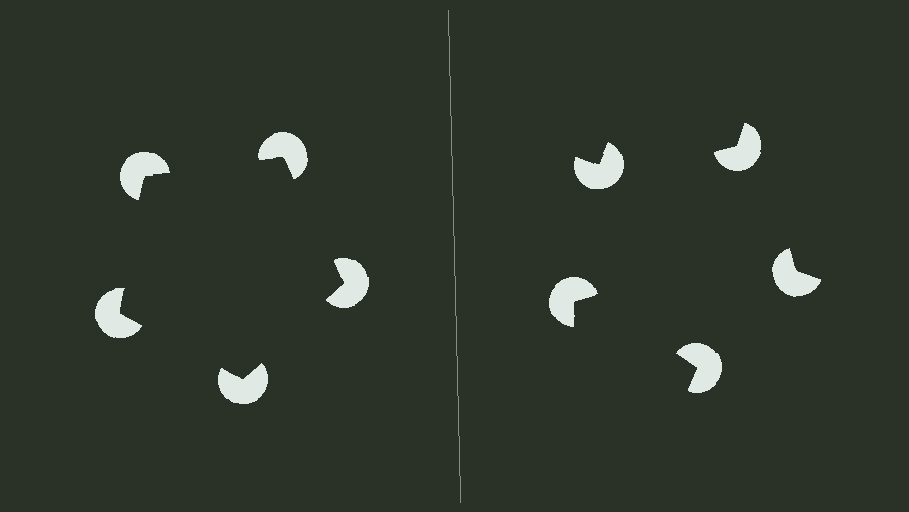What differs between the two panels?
The pac-man discs are positioned identically on both sides; only the wedge orientations differ. On the left they align to a pentagon; on the right they are misaligned.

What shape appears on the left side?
An illusory pentagon.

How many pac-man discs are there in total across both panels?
10 — 5 on each side.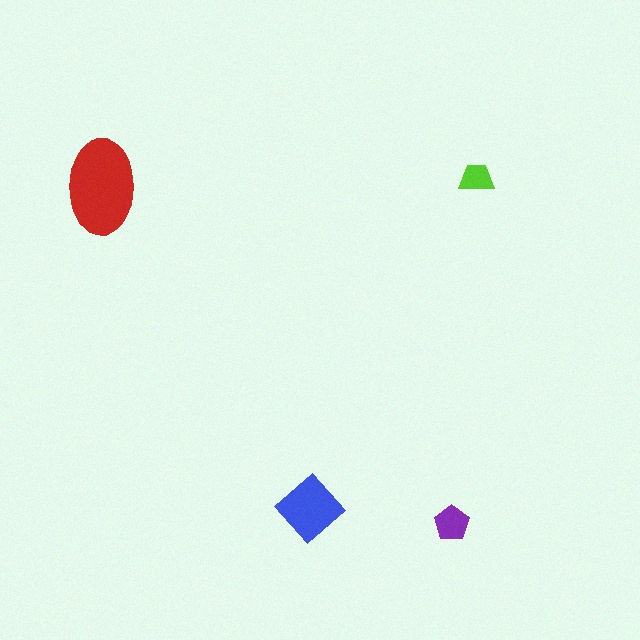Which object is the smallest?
The lime trapezoid.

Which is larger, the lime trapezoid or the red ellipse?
The red ellipse.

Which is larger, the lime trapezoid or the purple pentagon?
The purple pentagon.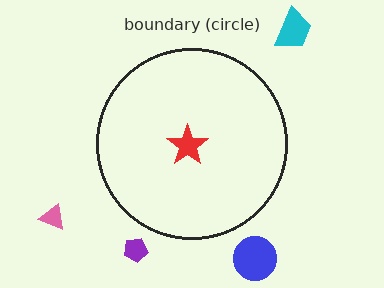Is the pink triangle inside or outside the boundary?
Outside.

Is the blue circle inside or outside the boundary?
Outside.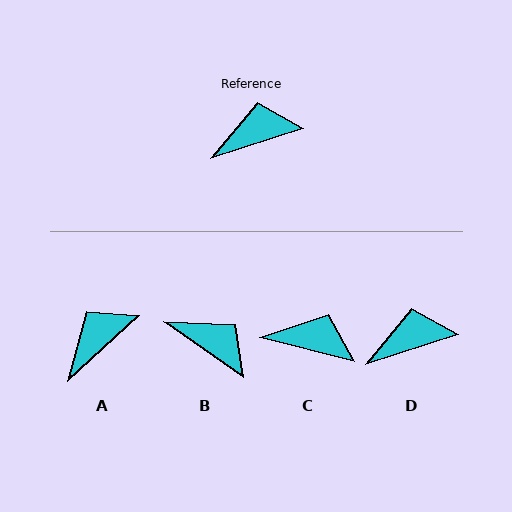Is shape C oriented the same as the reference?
No, it is off by about 32 degrees.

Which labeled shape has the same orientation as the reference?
D.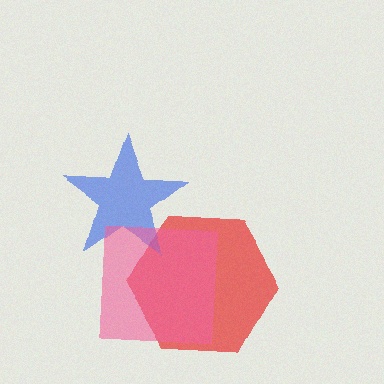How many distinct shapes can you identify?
There are 3 distinct shapes: a red hexagon, a blue star, a pink square.